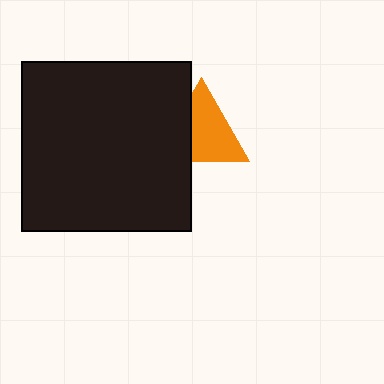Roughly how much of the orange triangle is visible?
Most of it is visible (roughly 68%).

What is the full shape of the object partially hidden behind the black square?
The partially hidden object is an orange triangle.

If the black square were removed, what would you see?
You would see the complete orange triangle.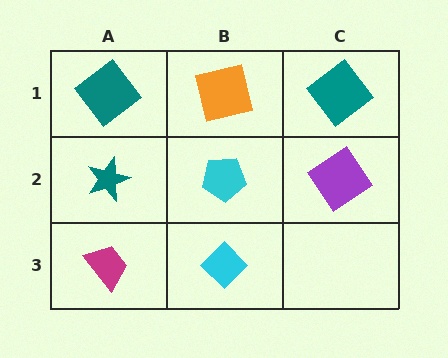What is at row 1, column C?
A teal diamond.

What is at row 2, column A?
A teal star.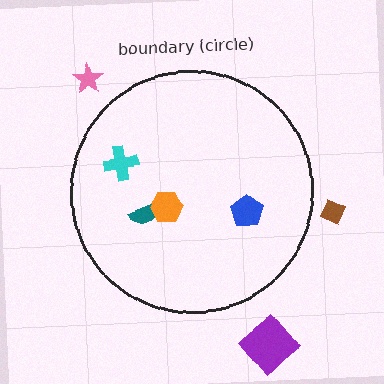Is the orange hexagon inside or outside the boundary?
Inside.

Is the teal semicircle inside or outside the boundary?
Inside.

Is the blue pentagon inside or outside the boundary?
Inside.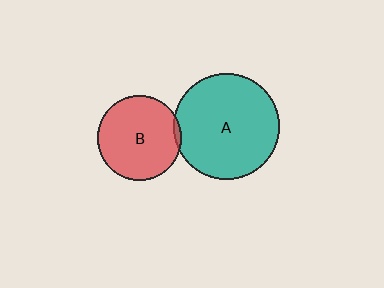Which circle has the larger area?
Circle A (teal).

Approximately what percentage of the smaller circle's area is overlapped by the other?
Approximately 5%.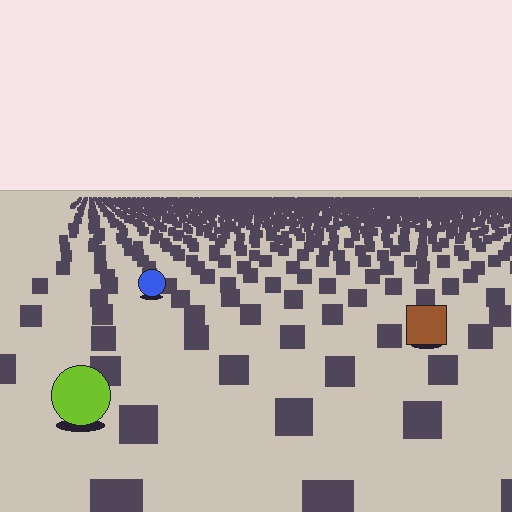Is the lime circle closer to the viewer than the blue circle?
Yes. The lime circle is closer — you can tell from the texture gradient: the ground texture is coarser near it.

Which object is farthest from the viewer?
The blue circle is farthest from the viewer. It appears smaller and the ground texture around it is denser.